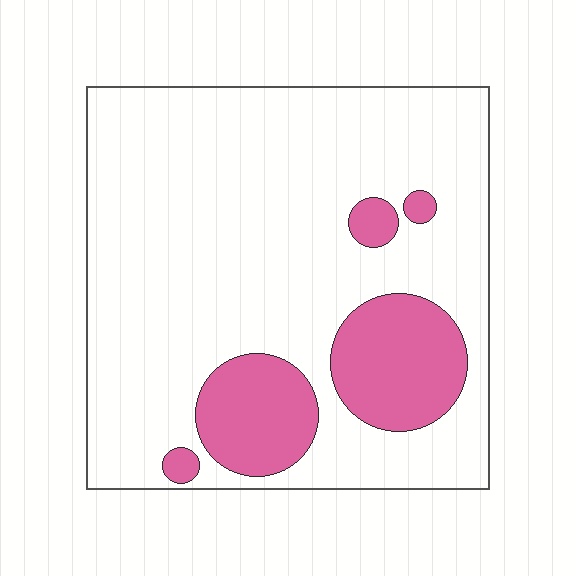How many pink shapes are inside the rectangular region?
5.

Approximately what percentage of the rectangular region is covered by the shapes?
Approximately 20%.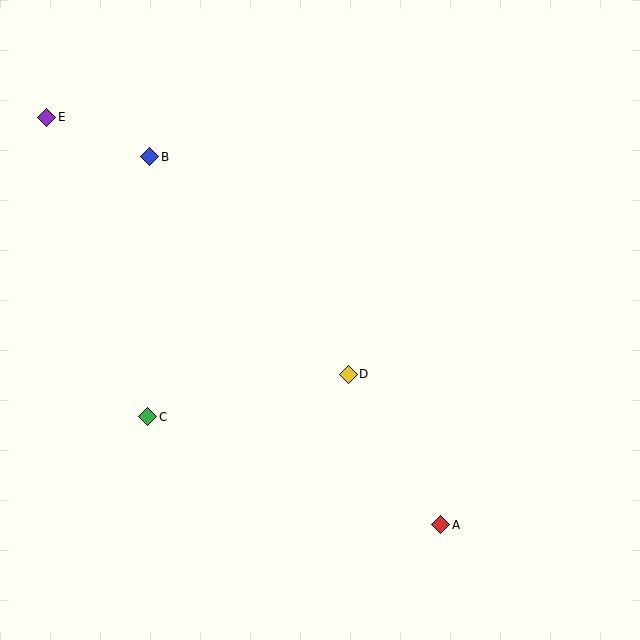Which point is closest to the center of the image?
Point D at (348, 374) is closest to the center.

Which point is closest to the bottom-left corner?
Point C is closest to the bottom-left corner.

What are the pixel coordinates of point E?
Point E is at (47, 117).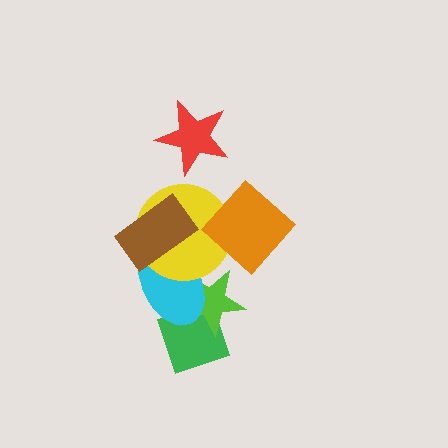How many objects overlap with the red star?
0 objects overlap with the red star.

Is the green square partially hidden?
Yes, it is partially covered by another shape.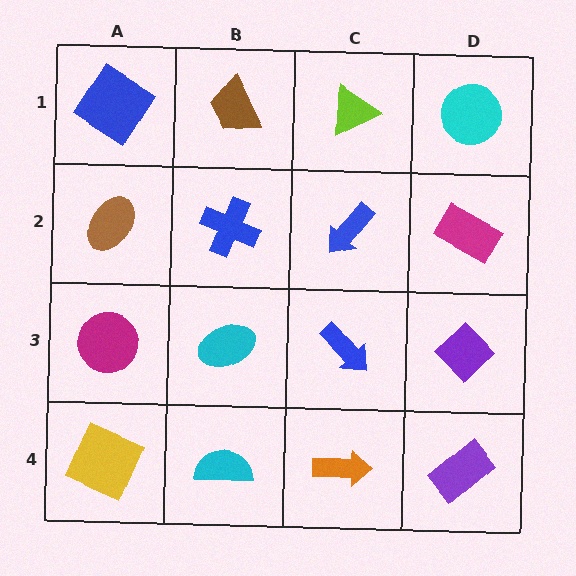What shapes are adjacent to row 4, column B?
A cyan ellipse (row 3, column B), a yellow square (row 4, column A), an orange arrow (row 4, column C).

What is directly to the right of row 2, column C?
A magenta rectangle.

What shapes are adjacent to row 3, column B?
A blue cross (row 2, column B), a cyan semicircle (row 4, column B), a magenta circle (row 3, column A), a blue arrow (row 3, column C).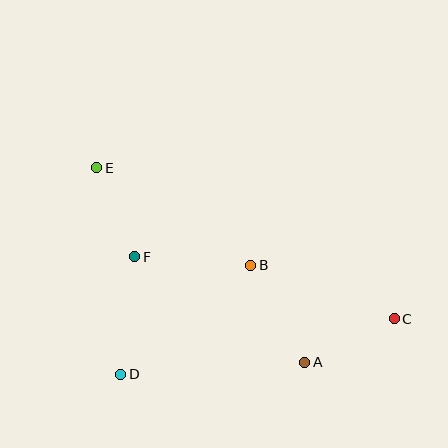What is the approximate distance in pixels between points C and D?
The distance between C and D is approximately 279 pixels.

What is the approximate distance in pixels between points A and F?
The distance between A and F is approximately 200 pixels.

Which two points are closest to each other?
Points E and F are closest to each other.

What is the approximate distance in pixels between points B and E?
The distance between B and E is approximately 182 pixels.